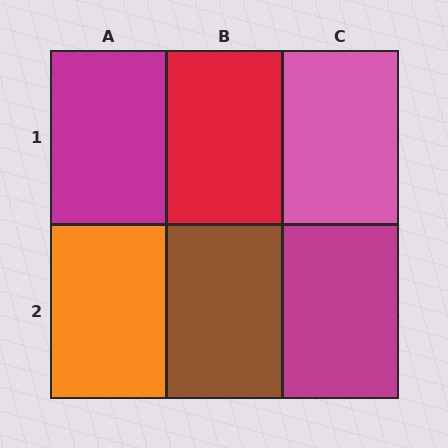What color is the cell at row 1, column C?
Pink.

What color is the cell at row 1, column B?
Red.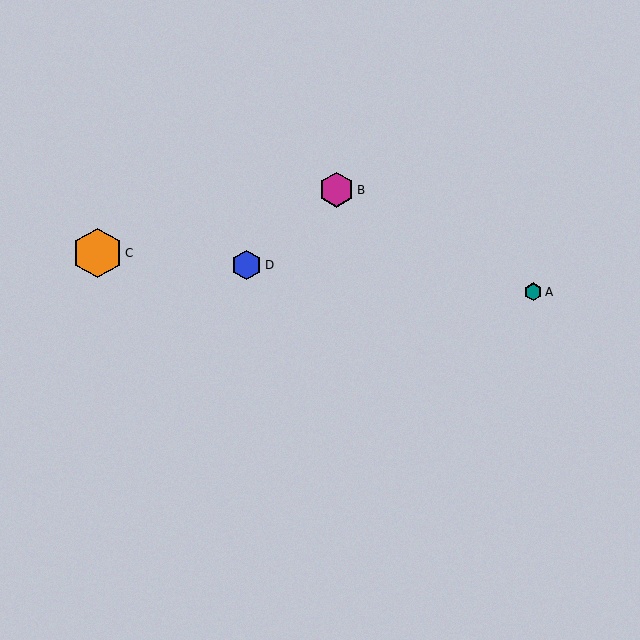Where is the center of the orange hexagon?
The center of the orange hexagon is at (98, 253).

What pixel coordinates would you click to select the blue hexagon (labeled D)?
Click at (247, 265) to select the blue hexagon D.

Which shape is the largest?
The orange hexagon (labeled C) is the largest.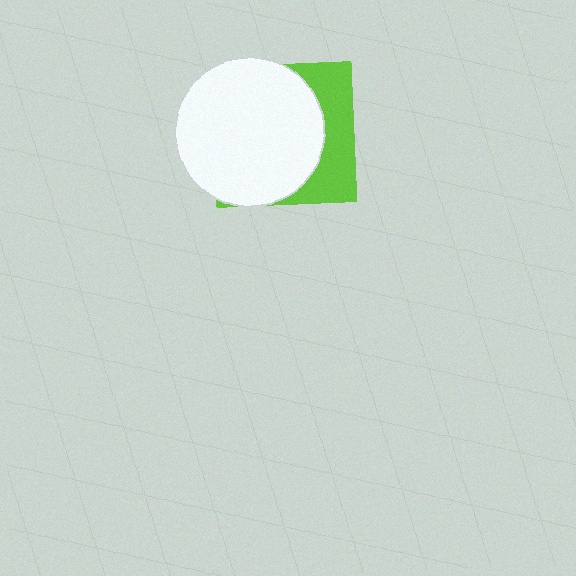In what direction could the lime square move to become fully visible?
The lime square could move right. That would shift it out from behind the white circle entirely.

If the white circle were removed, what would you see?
You would see the complete lime square.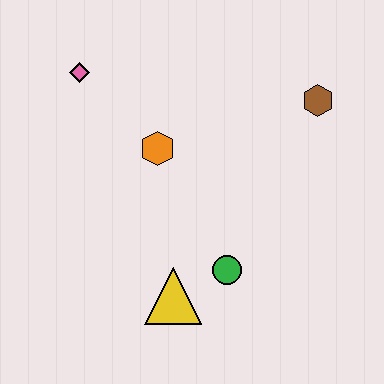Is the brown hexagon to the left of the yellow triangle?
No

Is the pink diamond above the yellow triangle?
Yes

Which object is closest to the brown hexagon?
The orange hexagon is closest to the brown hexagon.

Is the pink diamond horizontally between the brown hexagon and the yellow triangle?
No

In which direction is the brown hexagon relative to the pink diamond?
The brown hexagon is to the right of the pink diamond.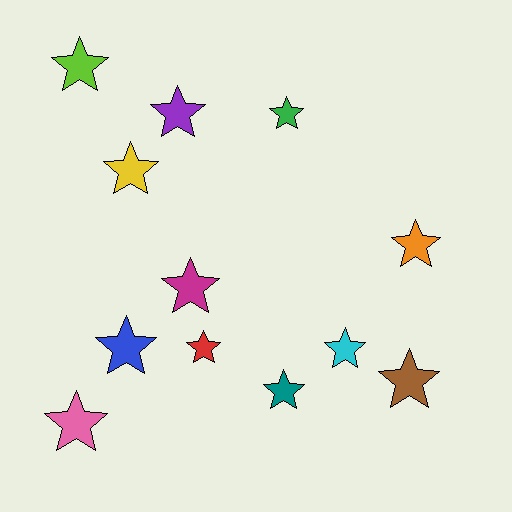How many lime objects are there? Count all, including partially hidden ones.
There is 1 lime object.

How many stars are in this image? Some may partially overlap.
There are 12 stars.